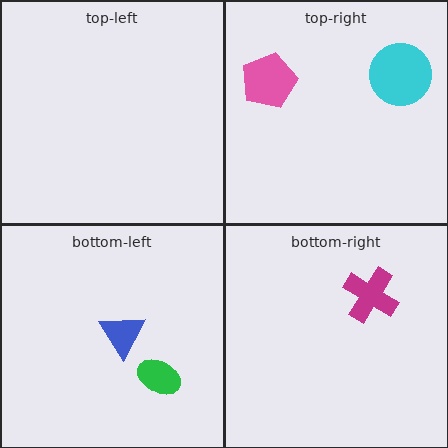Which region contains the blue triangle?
The bottom-left region.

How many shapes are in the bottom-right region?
1.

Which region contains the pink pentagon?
The top-right region.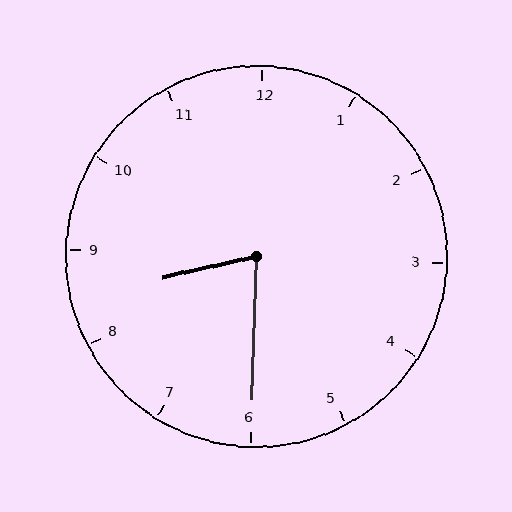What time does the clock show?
8:30.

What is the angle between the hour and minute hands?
Approximately 75 degrees.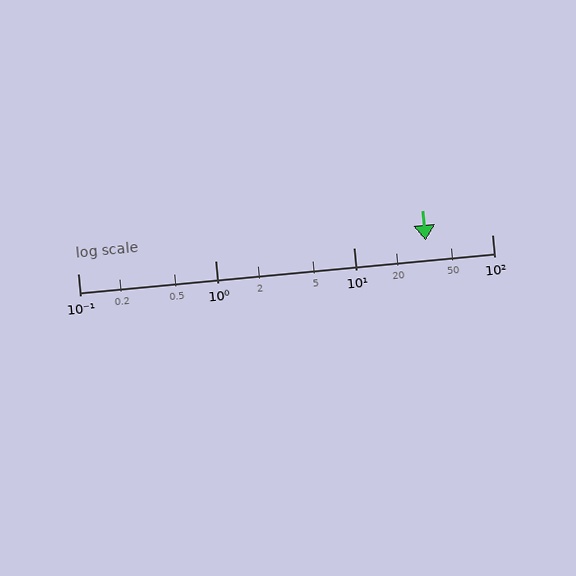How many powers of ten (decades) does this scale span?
The scale spans 3 decades, from 0.1 to 100.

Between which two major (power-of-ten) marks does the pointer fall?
The pointer is between 10 and 100.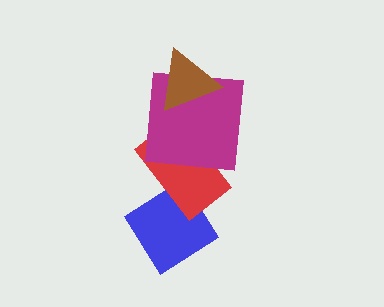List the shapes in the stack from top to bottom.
From top to bottom: the brown triangle, the magenta square, the red rectangle, the blue diamond.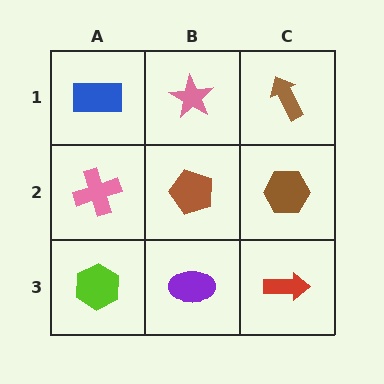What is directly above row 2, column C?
A brown arrow.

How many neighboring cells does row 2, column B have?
4.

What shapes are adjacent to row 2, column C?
A brown arrow (row 1, column C), a red arrow (row 3, column C), a brown pentagon (row 2, column B).